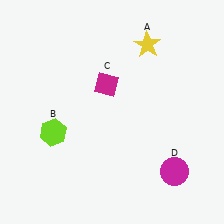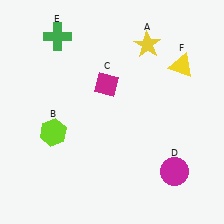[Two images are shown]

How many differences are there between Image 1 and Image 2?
There are 2 differences between the two images.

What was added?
A green cross (E), a yellow triangle (F) were added in Image 2.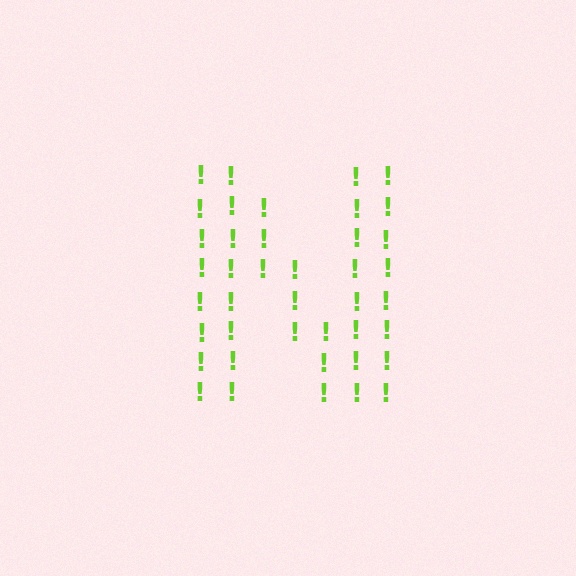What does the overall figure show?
The overall figure shows the letter N.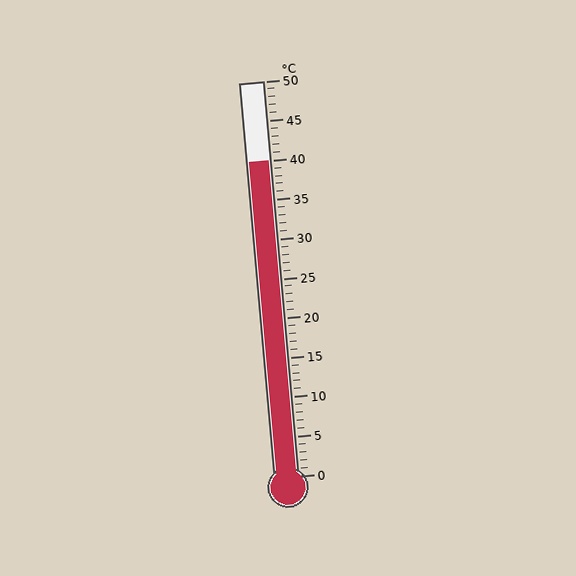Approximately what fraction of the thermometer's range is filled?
The thermometer is filled to approximately 80% of its range.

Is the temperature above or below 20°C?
The temperature is above 20°C.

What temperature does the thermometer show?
The thermometer shows approximately 40°C.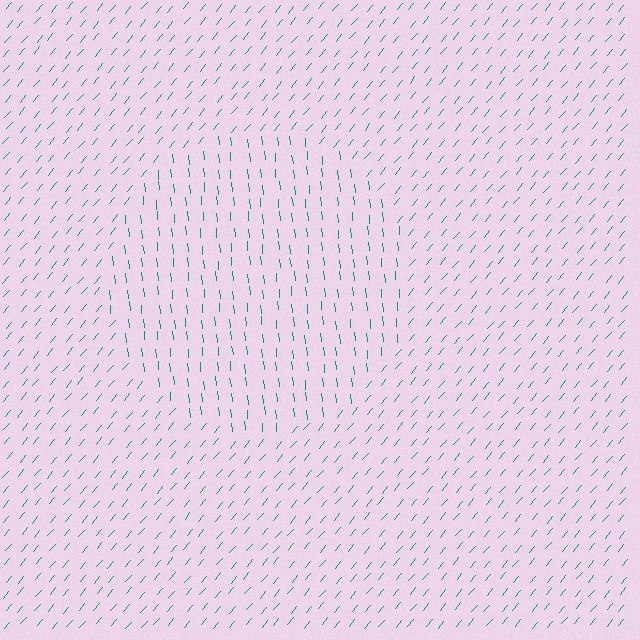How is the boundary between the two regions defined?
The boundary is defined purely by a change in line orientation (approximately 45 degrees difference). All lines are the same color and thickness.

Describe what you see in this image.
The image is filled with small teal line segments. A circle region in the image has lines oriented differently from the surrounding lines, creating a visible texture boundary.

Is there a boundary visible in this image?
Yes, there is a texture boundary formed by a change in line orientation.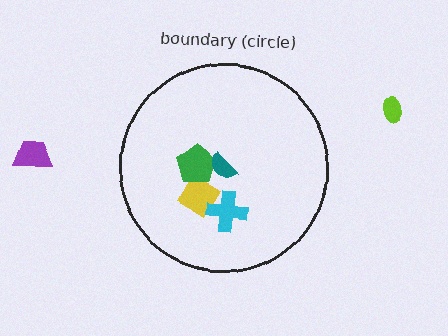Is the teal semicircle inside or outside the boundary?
Inside.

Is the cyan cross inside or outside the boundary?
Inside.